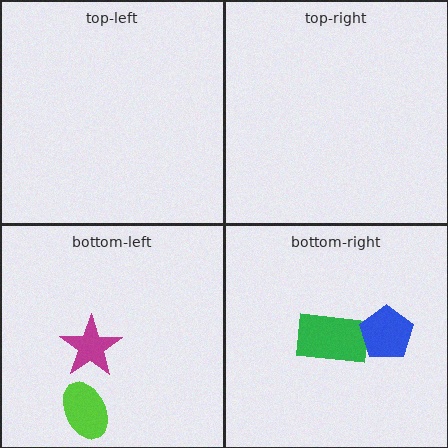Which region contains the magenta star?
The bottom-left region.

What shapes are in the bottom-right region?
The green rectangle, the blue pentagon.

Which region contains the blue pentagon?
The bottom-right region.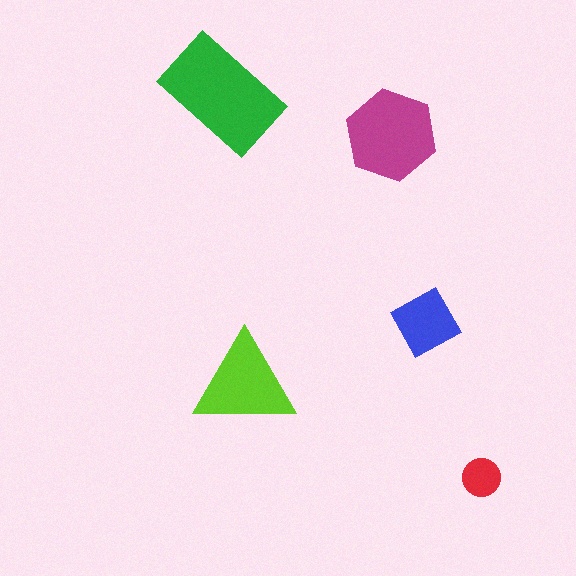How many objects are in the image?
There are 5 objects in the image.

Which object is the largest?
The green rectangle.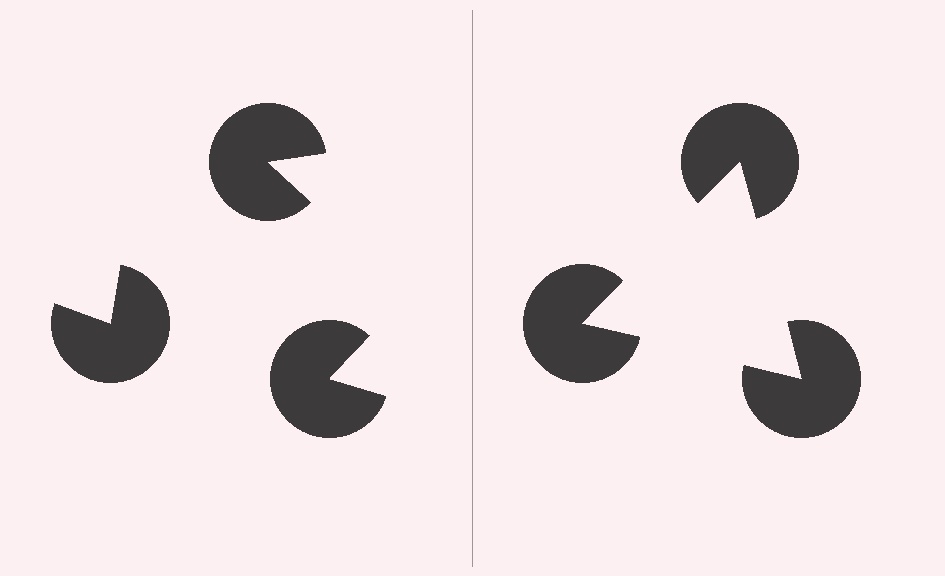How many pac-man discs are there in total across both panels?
6 — 3 on each side.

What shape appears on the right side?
An illusory triangle.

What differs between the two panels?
The pac-man discs are positioned identically on both sides; only the wedge orientations differ. On the right they align to a triangle; on the left they are misaligned.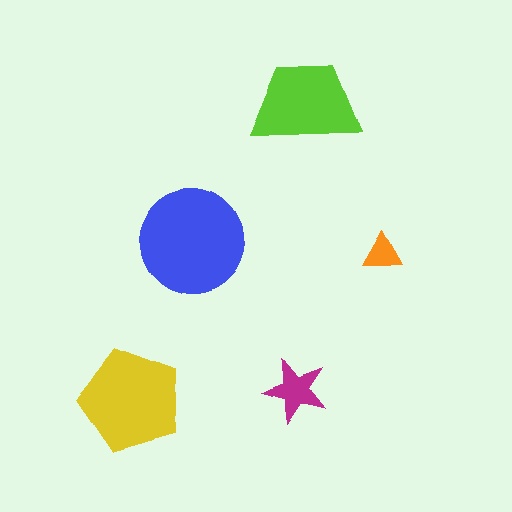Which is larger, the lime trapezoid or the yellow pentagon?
The yellow pentagon.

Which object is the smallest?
The orange triangle.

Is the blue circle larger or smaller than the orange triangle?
Larger.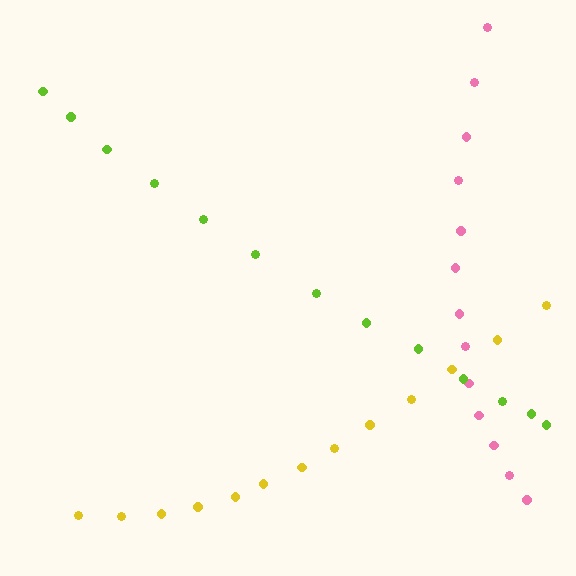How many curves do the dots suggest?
There are 3 distinct paths.